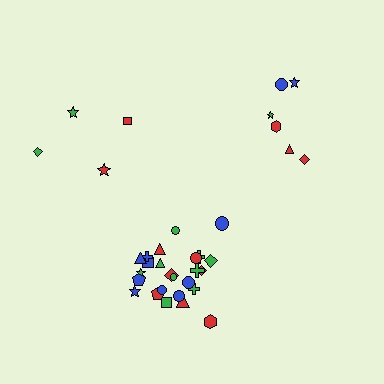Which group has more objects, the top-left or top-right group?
The top-right group.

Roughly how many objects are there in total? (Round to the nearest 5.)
Roughly 35 objects in total.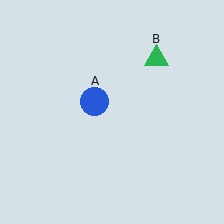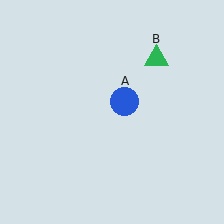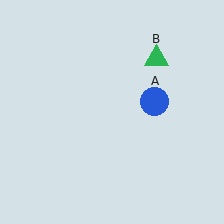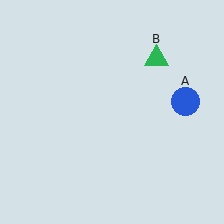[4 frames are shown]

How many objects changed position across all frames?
1 object changed position: blue circle (object A).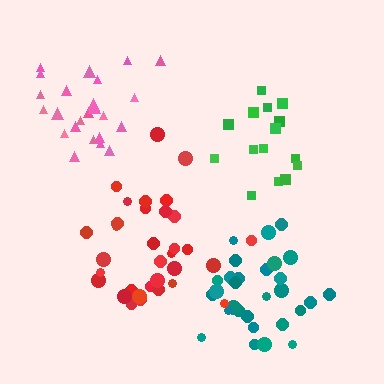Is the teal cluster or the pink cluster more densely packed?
Pink.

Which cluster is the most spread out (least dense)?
Green.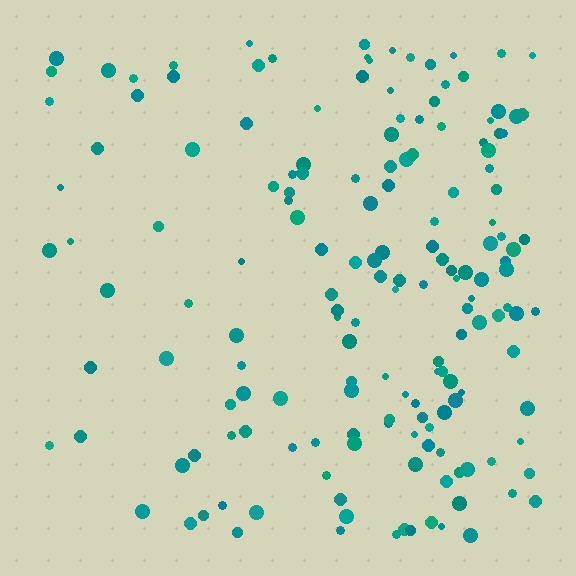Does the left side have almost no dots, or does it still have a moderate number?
Still a moderate number, just noticeably fewer than the right.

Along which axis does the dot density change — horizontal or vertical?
Horizontal.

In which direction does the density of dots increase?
From left to right, with the right side densest.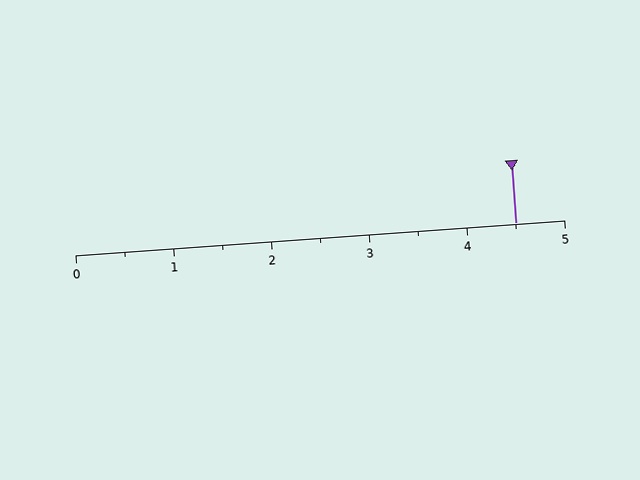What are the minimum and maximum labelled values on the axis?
The axis runs from 0 to 5.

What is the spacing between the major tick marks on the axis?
The major ticks are spaced 1 apart.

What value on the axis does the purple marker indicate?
The marker indicates approximately 4.5.